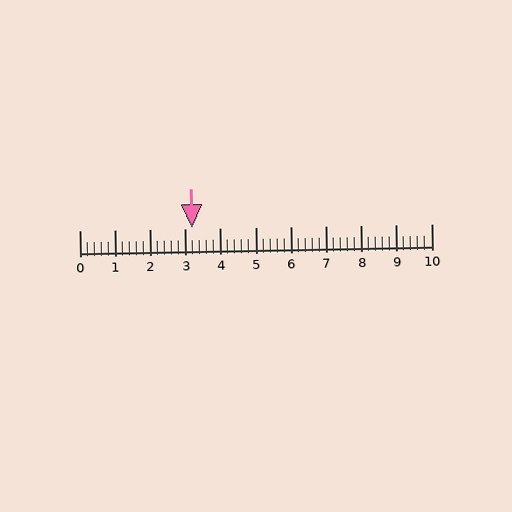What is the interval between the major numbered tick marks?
The major tick marks are spaced 1 units apart.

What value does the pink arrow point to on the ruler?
The pink arrow points to approximately 3.2.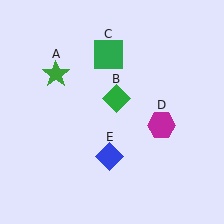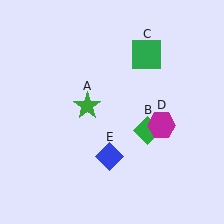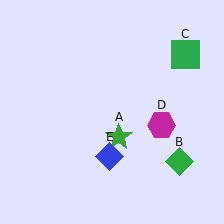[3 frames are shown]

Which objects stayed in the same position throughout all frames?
Magenta hexagon (object D) and blue diamond (object E) remained stationary.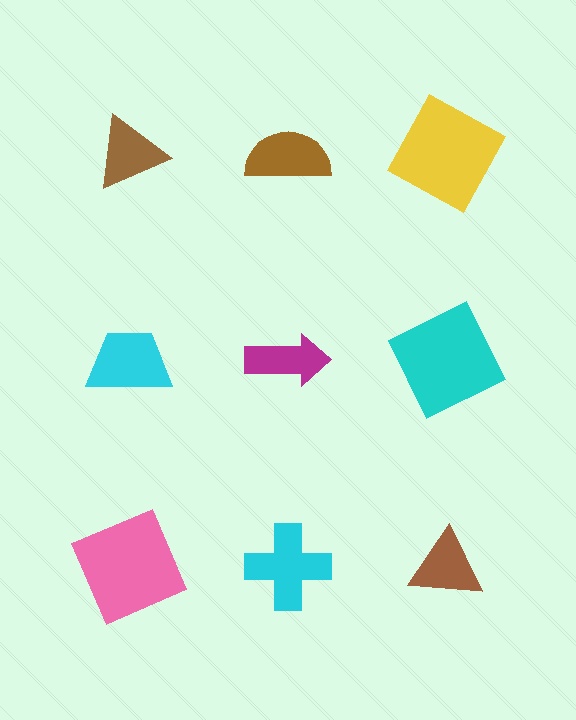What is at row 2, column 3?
A cyan square.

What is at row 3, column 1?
A pink square.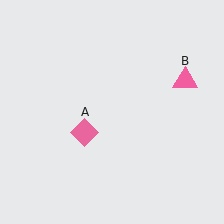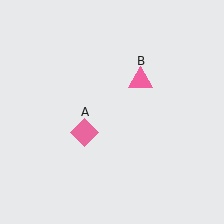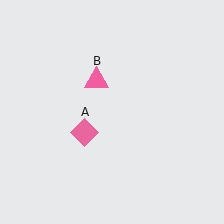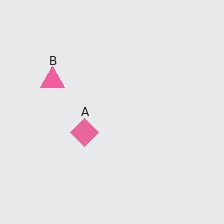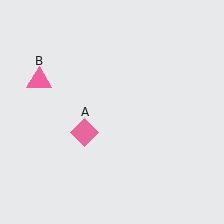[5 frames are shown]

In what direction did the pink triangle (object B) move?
The pink triangle (object B) moved left.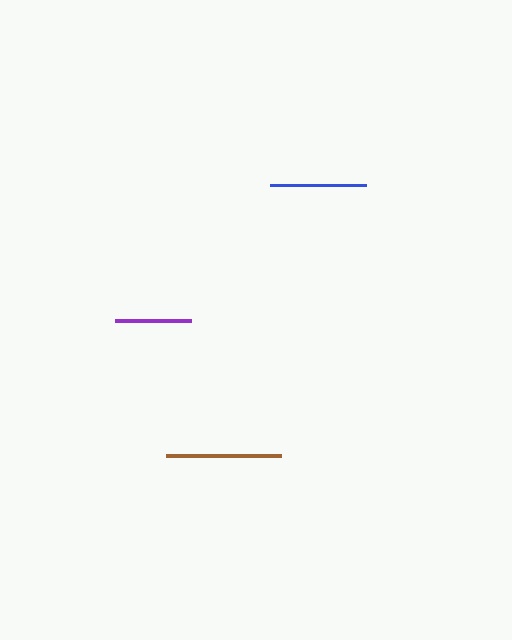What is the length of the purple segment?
The purple segment is approximately 76 pixels long.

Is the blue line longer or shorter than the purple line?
The blue line is longer than the purple line.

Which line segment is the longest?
The brown line is the longest at approximately 115 pixels.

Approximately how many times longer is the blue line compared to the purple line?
The blue line is approximately 1.3 times the length of the purple line.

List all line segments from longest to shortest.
From longest to shortest: brown, blue, purple.